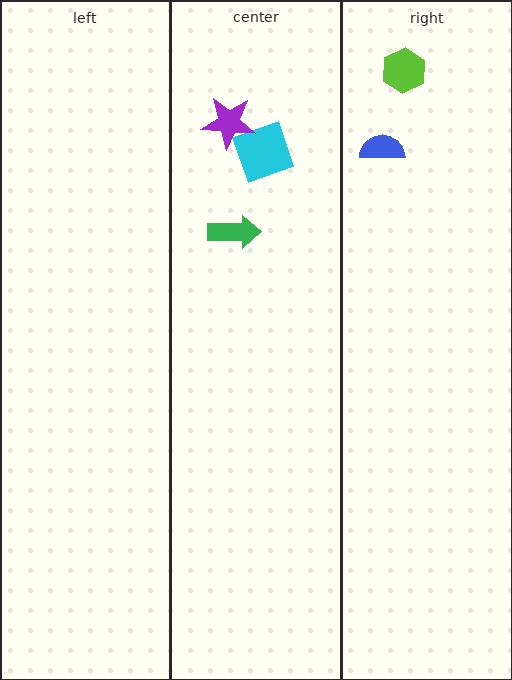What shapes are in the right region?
The blue semicircle, the lime hexagon.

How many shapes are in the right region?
2.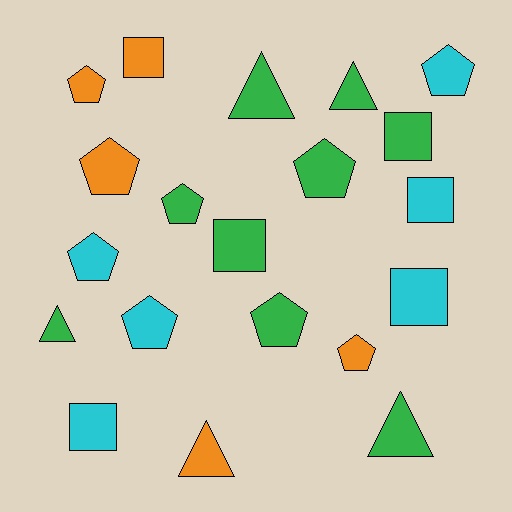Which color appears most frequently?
Green, with 9 objects.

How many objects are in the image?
There are 20 objects.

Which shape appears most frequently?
Pentagon, with 9 objects.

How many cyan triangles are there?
There are no cyan triangles.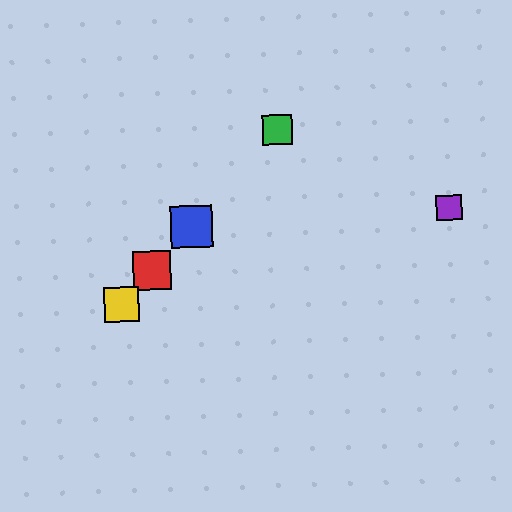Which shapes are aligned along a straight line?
The red square, the blue square, the green square, the yellow square are aligned along a straight line.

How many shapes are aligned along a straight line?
4 shapes (the red square, the blue square, the green square, the yellow square) are aligned along a straight line.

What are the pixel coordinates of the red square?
The red square is at (152, 270).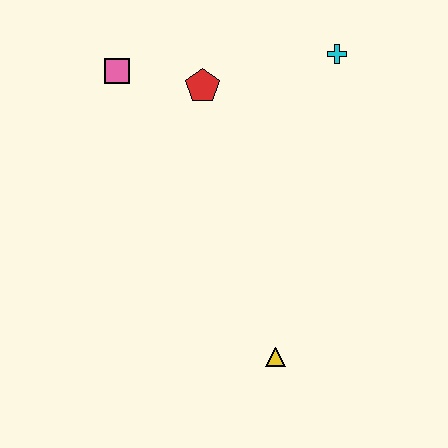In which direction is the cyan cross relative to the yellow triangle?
The cyan cross is above the yellow triangle.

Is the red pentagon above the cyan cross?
No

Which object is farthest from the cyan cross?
The yellow triangle is farthest from the cyan cross.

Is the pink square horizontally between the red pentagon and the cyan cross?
No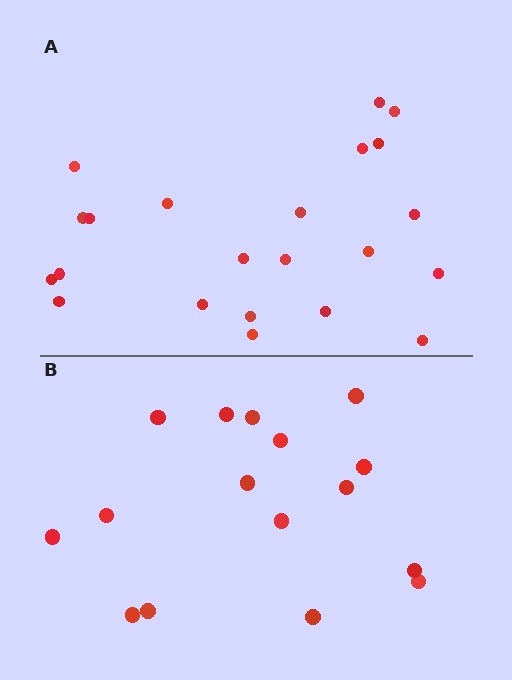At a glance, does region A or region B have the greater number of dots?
Region A (the top region) has more dots.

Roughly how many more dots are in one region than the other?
Region A has about 6 more dots than region B.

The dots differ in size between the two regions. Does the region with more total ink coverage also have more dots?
No. Region B has more total ink coverage because its dots are larger, but region A actually contains more individual dots. Total area can be misleading — the number of items is what matters here.